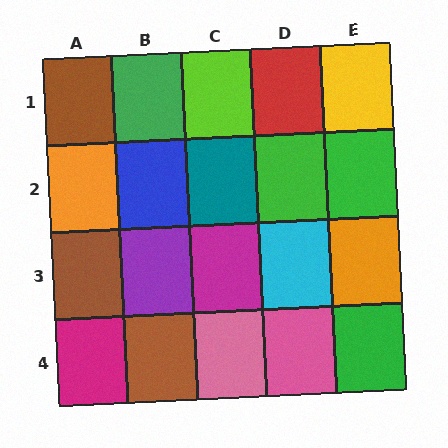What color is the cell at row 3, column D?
Cyan.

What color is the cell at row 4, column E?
Green.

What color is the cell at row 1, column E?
Yellow.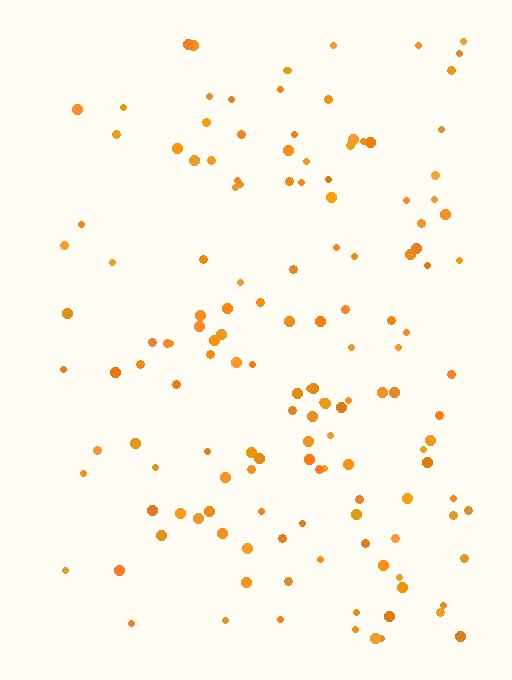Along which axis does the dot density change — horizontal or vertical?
Horizontal.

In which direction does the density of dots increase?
From left to right, with the right side densest.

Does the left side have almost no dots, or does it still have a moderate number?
Still a moderate number, just noticeably fewer than the right.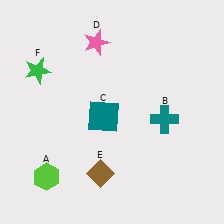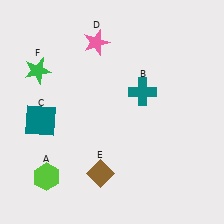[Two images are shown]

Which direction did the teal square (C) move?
The teal square (C) moved left.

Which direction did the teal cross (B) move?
The teal cross (B) moved up.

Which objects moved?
The objects that moved are: the teal cross (B), the teal square (C).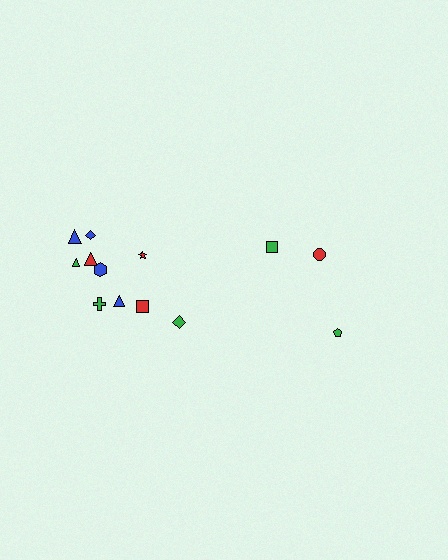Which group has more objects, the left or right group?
The left group.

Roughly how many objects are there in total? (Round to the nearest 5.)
Roughly 15 objects in total.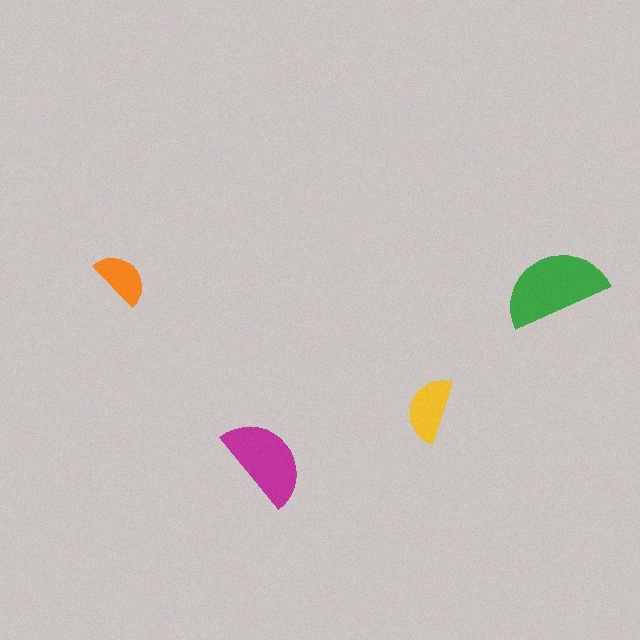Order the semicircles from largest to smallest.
the green one, the magenta one, the yellow one, the orange one.